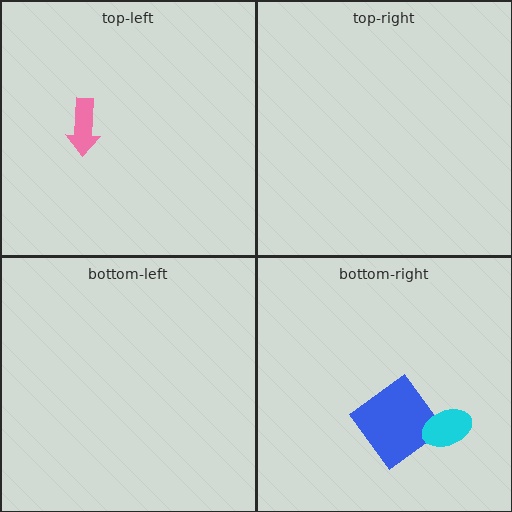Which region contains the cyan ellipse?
The bottom-right region.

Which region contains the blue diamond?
The bottom-right region.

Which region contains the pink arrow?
The top-left region.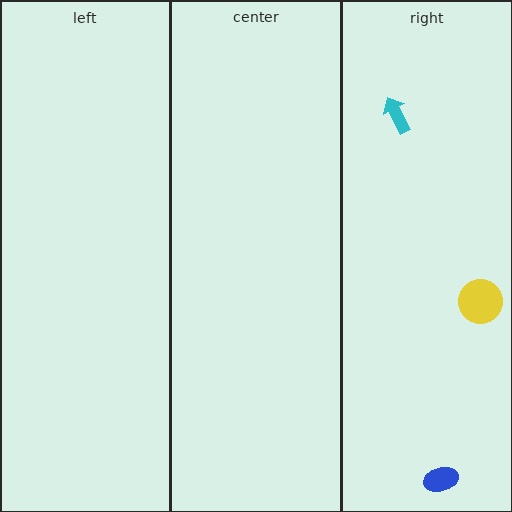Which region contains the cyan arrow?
The right region.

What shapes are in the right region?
The blue ellipse, the cyan arrow, the yellow circle.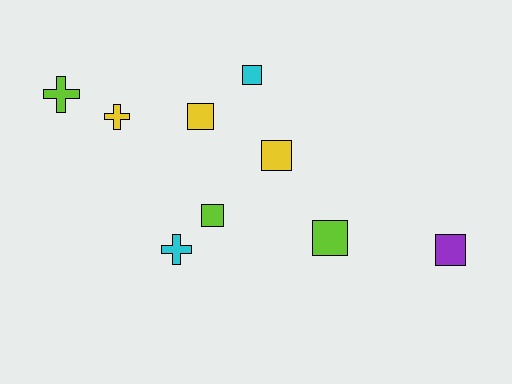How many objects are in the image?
There are 9 objects.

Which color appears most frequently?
Yellow, with 3 objects.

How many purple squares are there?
There is 1 purple square.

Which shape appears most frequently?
Square, with 6 objects.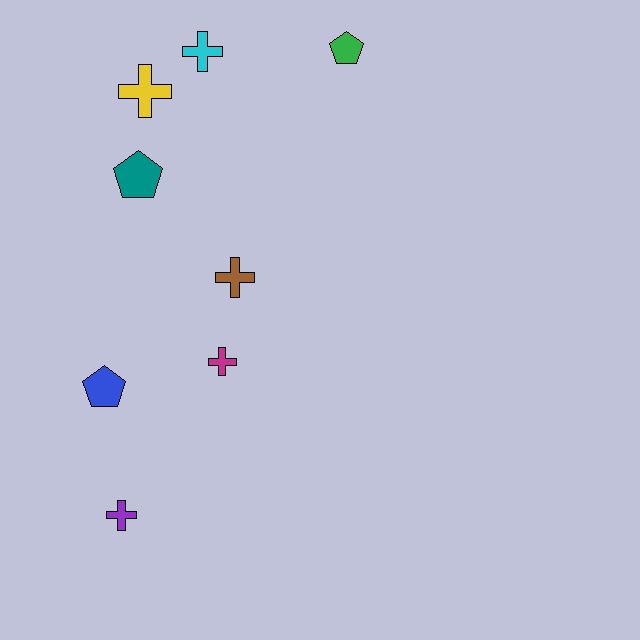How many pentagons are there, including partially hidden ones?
There are 3 pentagons.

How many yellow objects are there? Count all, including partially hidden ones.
There is 1 yellow object.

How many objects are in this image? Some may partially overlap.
There are 8 objects.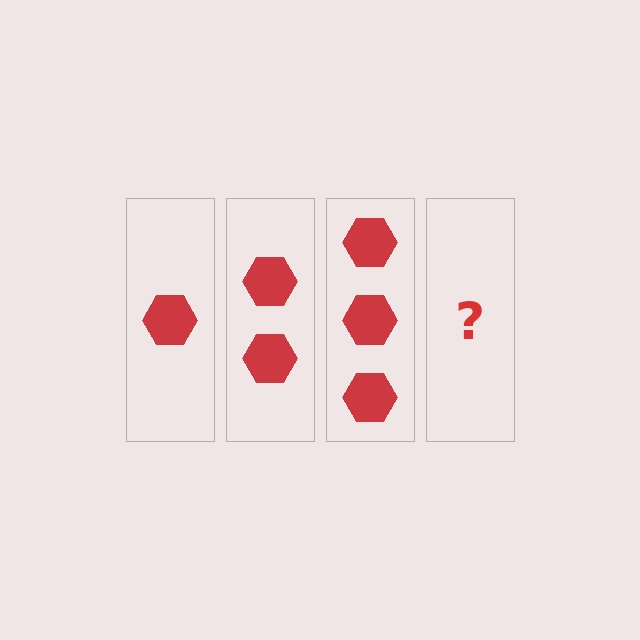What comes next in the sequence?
The next element should be 4 hexagons.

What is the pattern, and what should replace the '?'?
The pattern is that each step adds one more hexagon. The '?' should be 4 hexagons.